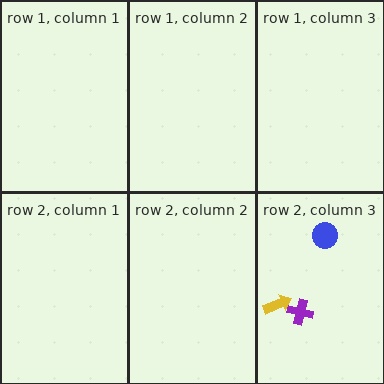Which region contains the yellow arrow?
The row 2, column 3 region.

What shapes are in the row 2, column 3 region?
The blue circle, the yellow arrow, the purple cross.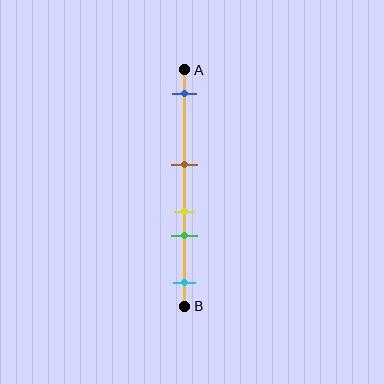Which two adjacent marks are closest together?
The yellow and green marks are the closest adjacent pair.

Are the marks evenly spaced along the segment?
No, the marks are not evenly spaced.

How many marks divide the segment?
There are 5 marks dividing the segment.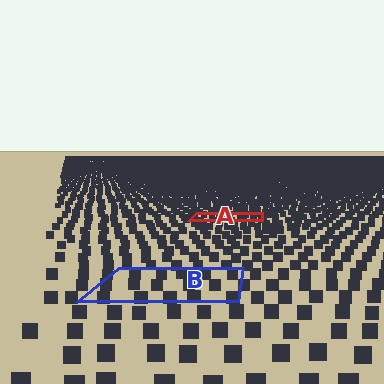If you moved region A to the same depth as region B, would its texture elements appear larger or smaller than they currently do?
They would appear larger. At a closer depth, the same texture elements are projected at a bigger on-screen size.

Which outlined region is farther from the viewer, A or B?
Region A is farther from the viewer — the texture elements inside it appear smaller and more densely packed.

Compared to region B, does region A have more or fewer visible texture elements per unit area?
Region A has more texture elements per unit area — they are packed more densely because it is farther away.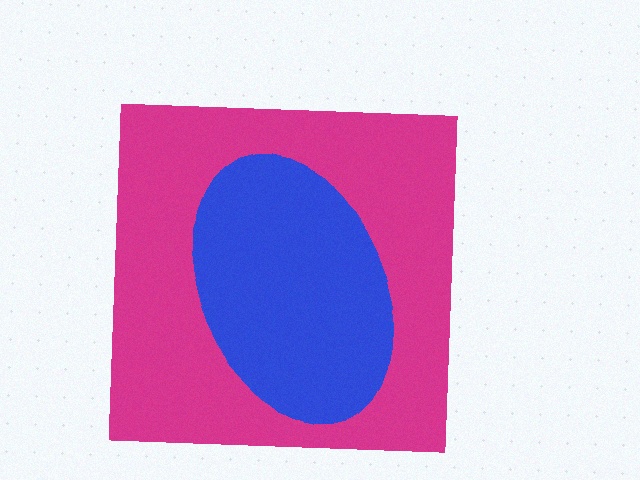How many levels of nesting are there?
2.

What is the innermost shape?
The blue ellipse.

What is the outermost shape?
The magenta square.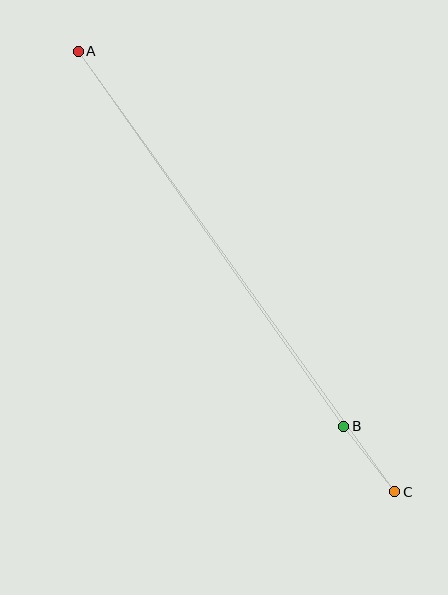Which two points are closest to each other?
Points B and C are closest to each other.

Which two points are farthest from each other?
Points A and C are farthest from each other.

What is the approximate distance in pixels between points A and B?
The distance between A and B is approximately 460 pixels.